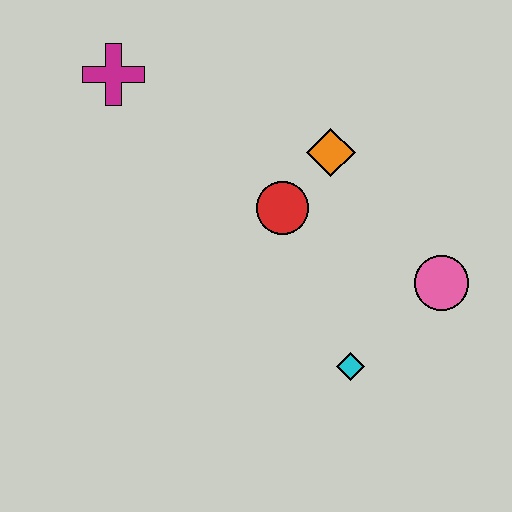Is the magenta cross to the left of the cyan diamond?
Yes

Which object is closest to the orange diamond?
The red circle is closest to the orange diamond.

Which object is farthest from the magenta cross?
The pink circle is farthest from the magenta cross.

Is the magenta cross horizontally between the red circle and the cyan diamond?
No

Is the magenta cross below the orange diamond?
No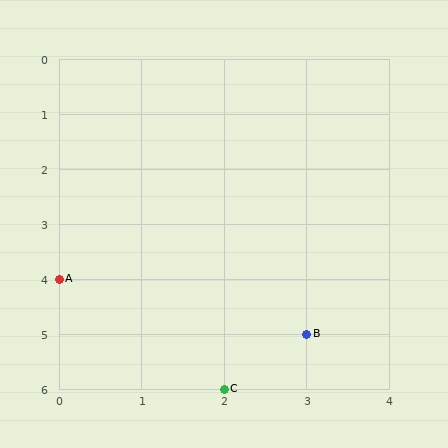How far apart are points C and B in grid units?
Points C and B are 1 column and 1 row apart (about 1.4 grid units diagonally).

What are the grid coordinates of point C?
Point C is at grid coordinates (2, 6).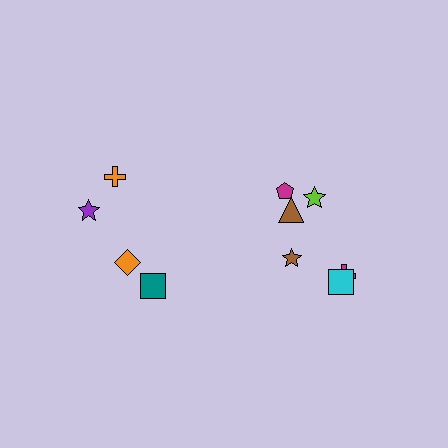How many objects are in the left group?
There are 4 objects.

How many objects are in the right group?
There are 6 objects.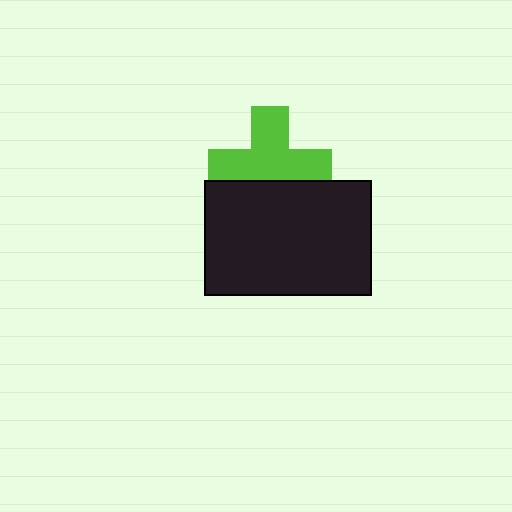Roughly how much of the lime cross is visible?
Most of it is visible (roughly 67%).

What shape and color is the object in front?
The object in front is a black rectangle.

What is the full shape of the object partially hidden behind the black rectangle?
The partially hidden object is a lime cross.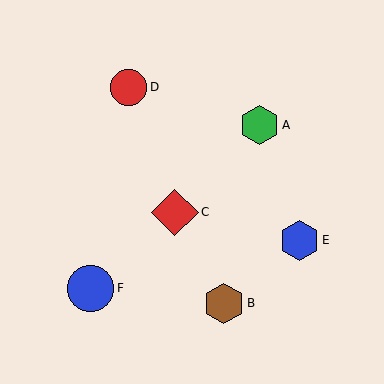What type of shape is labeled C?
Shape C is a red diamond.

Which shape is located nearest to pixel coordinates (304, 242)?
The blue hexagon (labeled E) at (299, 240) is nearest to that location.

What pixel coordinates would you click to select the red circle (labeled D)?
Click at (128, 87) to select the red circle D.